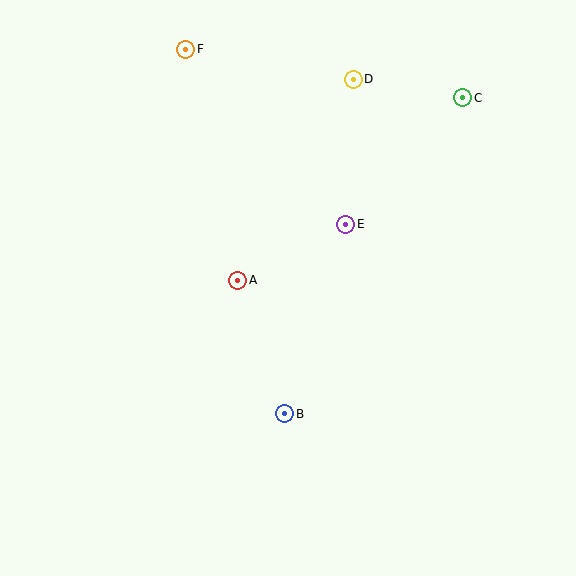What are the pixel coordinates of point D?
Point D is at (353, 79).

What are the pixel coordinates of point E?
Point E is at (346, 224).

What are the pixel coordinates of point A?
Point A is at (238, 280).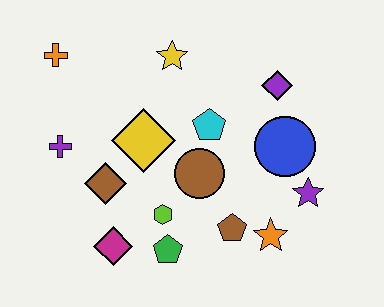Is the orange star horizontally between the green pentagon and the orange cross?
No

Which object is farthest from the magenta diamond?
The purple diamond is farthest from the magenta diamond.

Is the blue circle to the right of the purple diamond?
Yes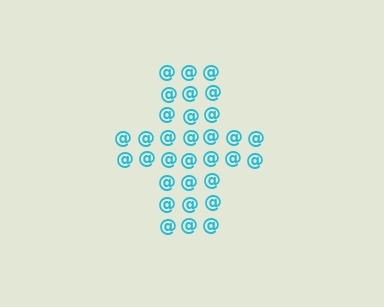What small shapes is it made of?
It is made of small at signs.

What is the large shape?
The large shape is a cross.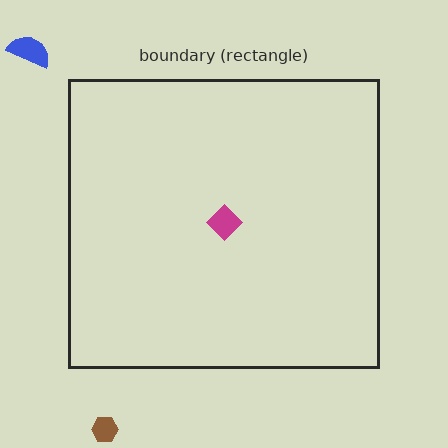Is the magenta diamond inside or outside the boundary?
Inside.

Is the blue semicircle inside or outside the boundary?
Outside.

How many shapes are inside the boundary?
1 inside, 2 outside.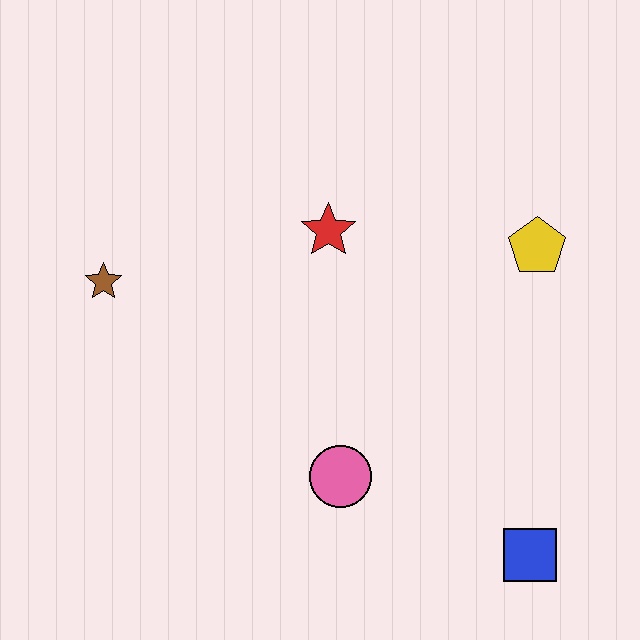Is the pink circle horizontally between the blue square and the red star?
Yes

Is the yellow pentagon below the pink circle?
No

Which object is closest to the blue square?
The pink circle is closest to the blue square.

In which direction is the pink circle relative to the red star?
The pink circle is below the red star.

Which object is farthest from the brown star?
The blue square is farthest from the brown star.